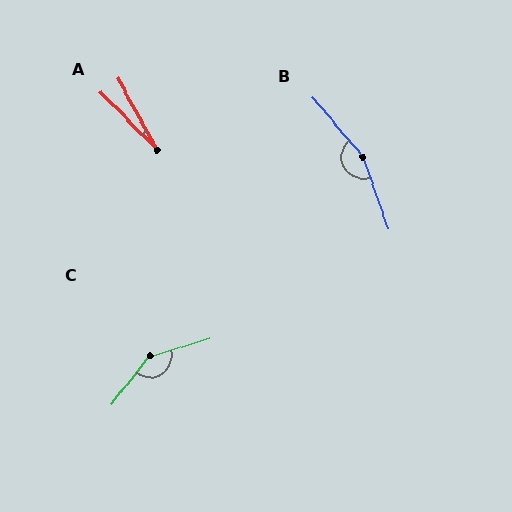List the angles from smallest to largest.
A (15°), C (145°), B (160°).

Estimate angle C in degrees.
Approximately 145 degrees.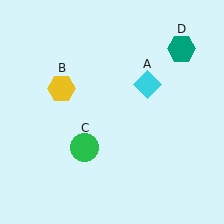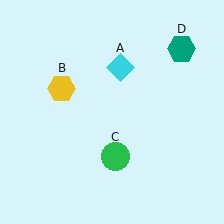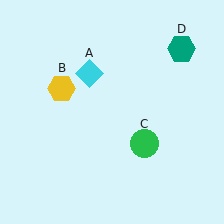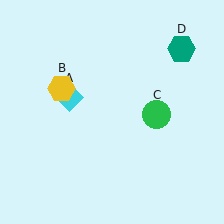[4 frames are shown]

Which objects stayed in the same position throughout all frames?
Yellow hexagon (object B) and teal hexagon (object D) remained stationary.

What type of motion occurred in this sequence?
The cyan diamond (object A), green circle (object C) rotated counterclockwise around the center of the scene.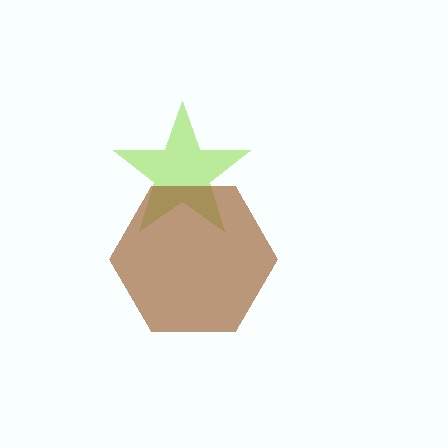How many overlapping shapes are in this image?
There are 2 overlapping shapes in the image.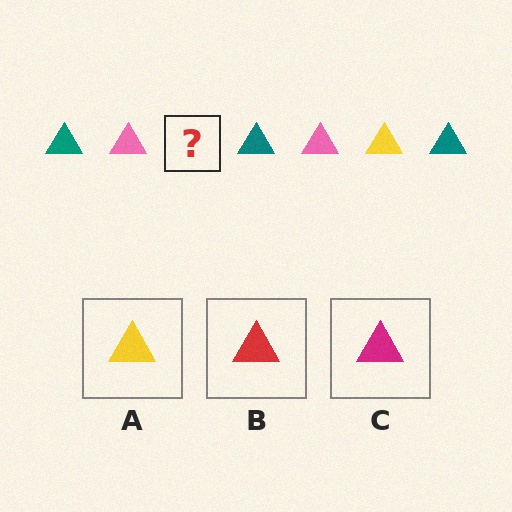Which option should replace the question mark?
Option A.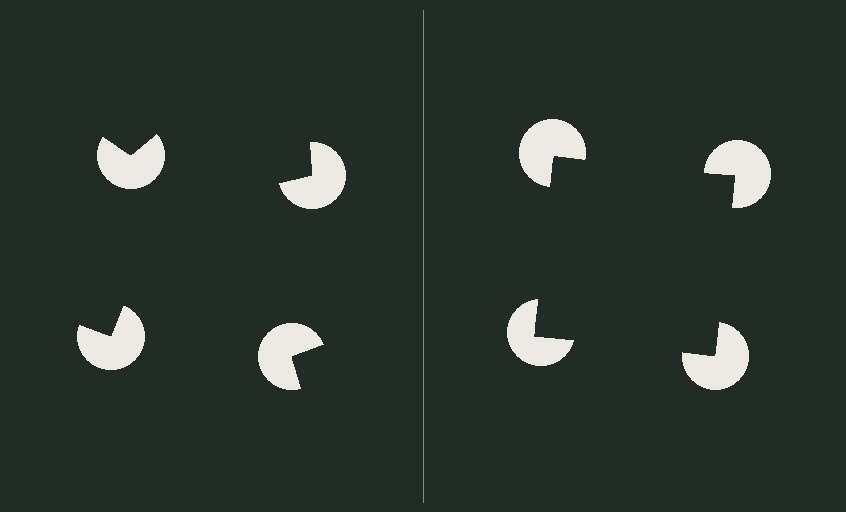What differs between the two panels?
The pac-man discs are positioned identically on both sides; only the wedge orientations differ. On the right they align to a square; on the left they are misaligned.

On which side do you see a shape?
An illusory square appears on the right side. On the left side the wedge cuts are rotated, so no coherent shape forms.